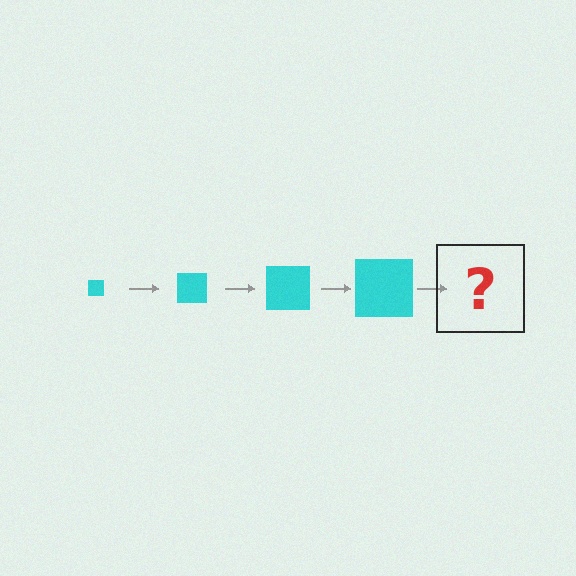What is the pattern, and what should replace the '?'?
The pattern is that the square gets progressively larger each step. The '?' should be a cyan square, larger than the previous one.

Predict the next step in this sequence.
The next step is a cyan square, larger than the previous one.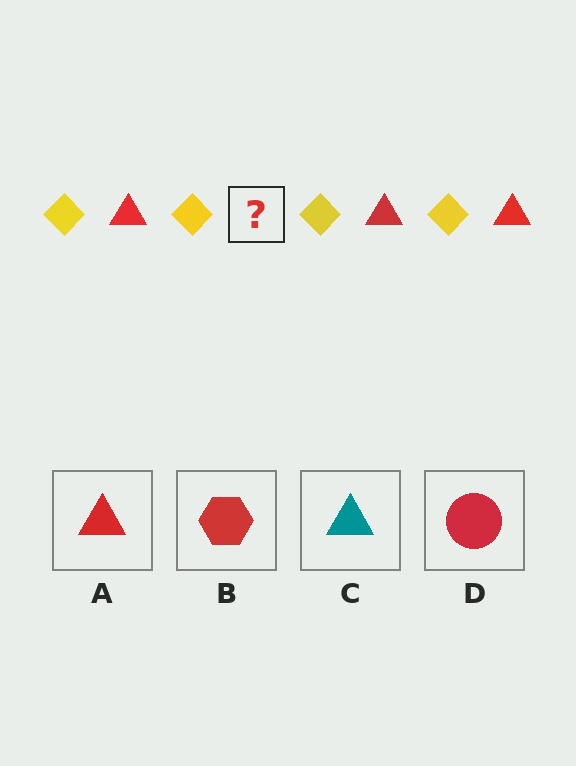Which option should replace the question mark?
Option A.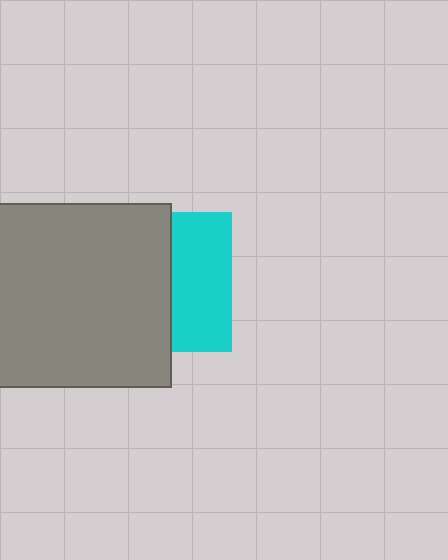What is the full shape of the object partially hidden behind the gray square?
The partially hidden object is a cyan square.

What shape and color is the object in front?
The object in front is a gray square.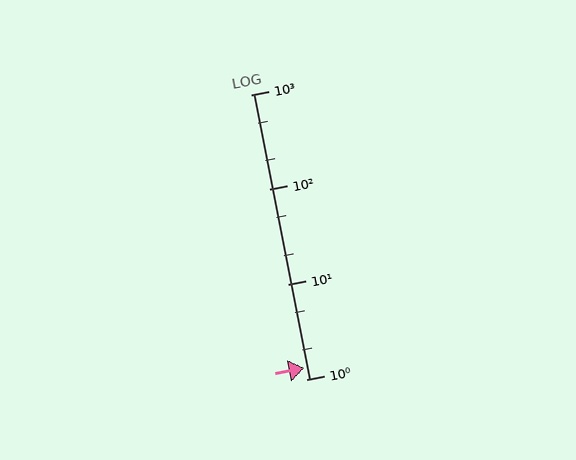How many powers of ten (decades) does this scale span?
The scale spans 3 decades, from 1 to 1000.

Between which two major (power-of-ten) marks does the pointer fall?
The pointer is between 1 and 10.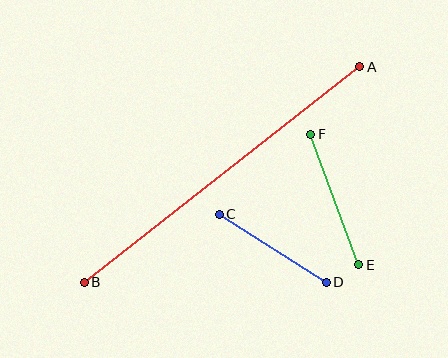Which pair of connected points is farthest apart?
Points A and B are farthest apart.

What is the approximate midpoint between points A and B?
The midpoint is at approximately (222, 174) pixels.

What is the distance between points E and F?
The distance is approximately 139 pixels.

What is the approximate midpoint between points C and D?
The midpoint is at approximately (273, 248) pixels.